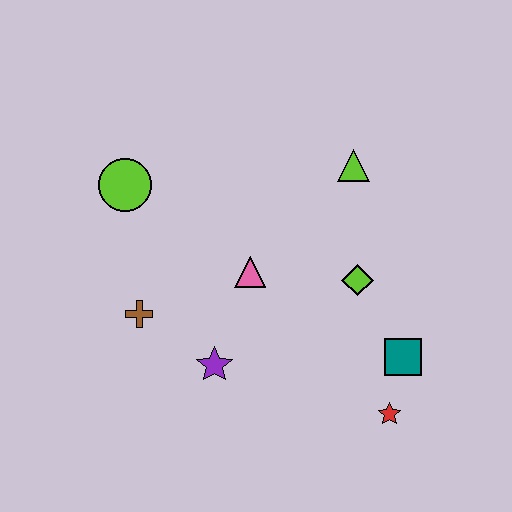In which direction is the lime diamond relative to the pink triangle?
The lime diamond is to the right of the pink triangle.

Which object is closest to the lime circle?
The brown cross is closest to the lime circle.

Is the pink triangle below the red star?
No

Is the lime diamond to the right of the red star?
No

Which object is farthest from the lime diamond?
The lime circle is farthest from the lime diamond.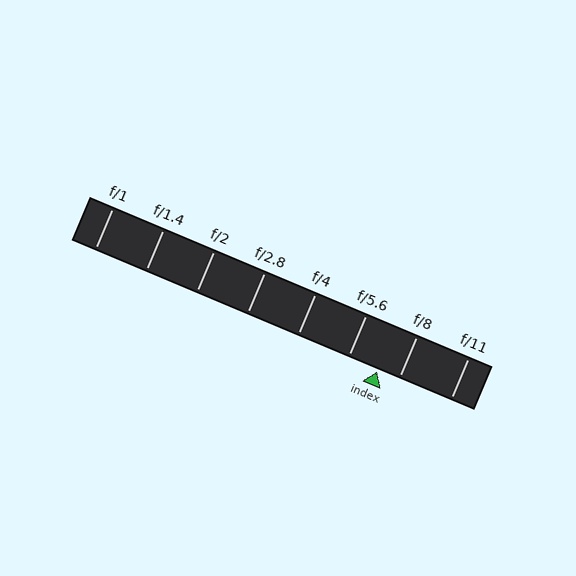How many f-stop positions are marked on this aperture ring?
There are 8 f-stop positions marked.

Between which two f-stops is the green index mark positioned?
The index mark is between f/5.6 and f/8.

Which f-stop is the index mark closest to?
The index mark is closest to f/8.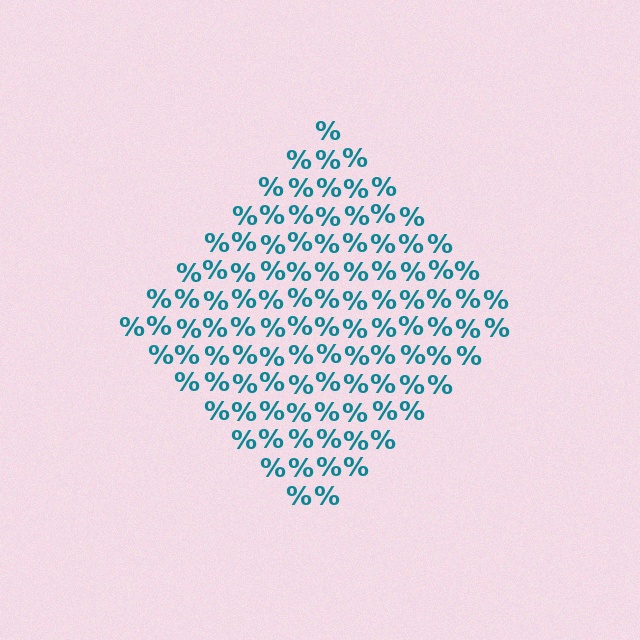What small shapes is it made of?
It is made of small percent signs.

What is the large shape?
The large shape is a diamond.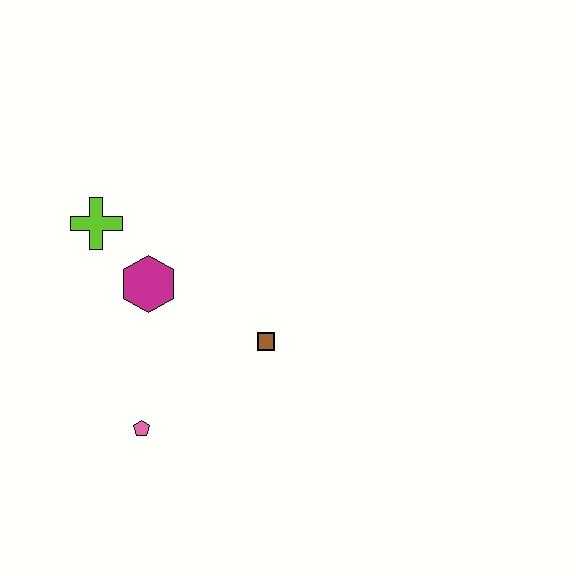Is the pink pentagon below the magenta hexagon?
Yes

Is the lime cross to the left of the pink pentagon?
Yes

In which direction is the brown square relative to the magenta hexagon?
The brown square is to the right of the magenta hexagon.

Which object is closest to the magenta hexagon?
The lime cross is closest to the magenta hexagon.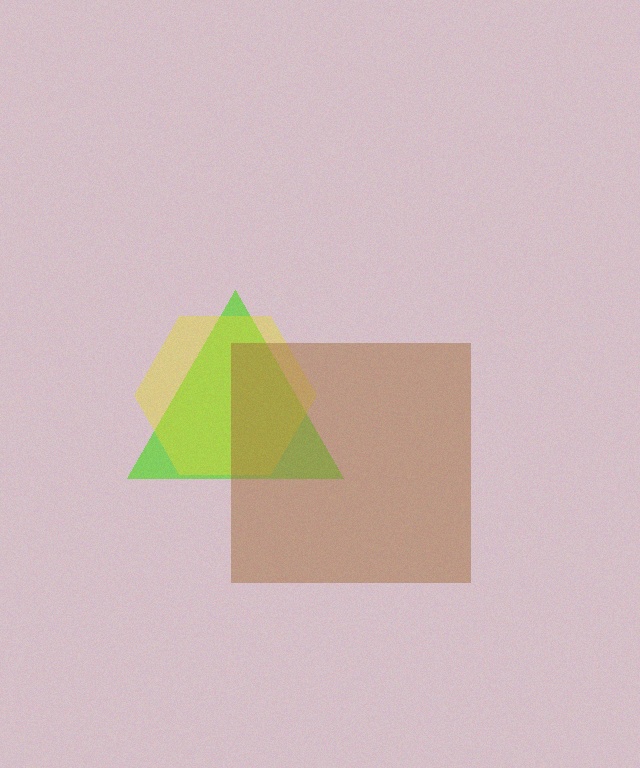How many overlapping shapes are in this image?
There are 3 overlapping shapes in the image.